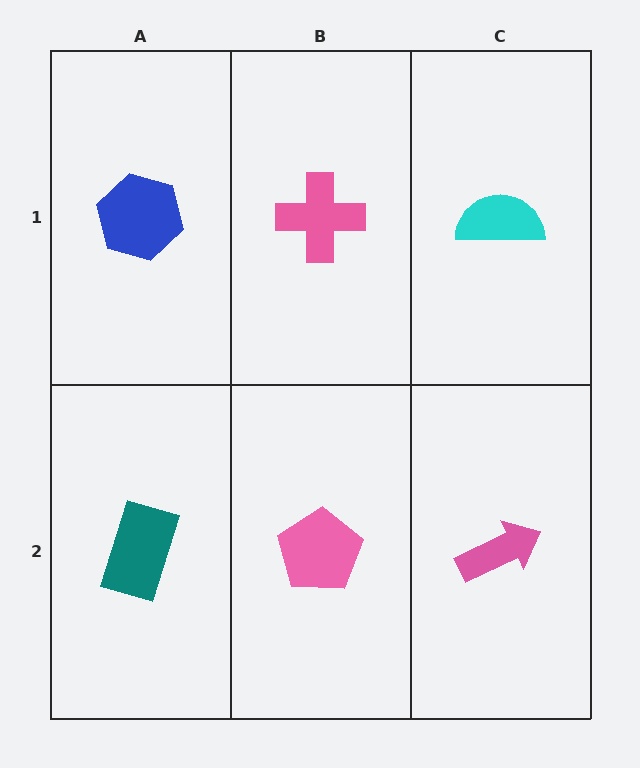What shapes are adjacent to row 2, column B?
A pink cross (row 1, column B), a teal rectangle (row 2, column A), a pink arrow (row 2, column C).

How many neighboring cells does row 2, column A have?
2.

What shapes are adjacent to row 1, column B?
A pink pentagon (row 2, column B), a blue hexagon (row 1, column A), a cyan semicircle (row 1, column C).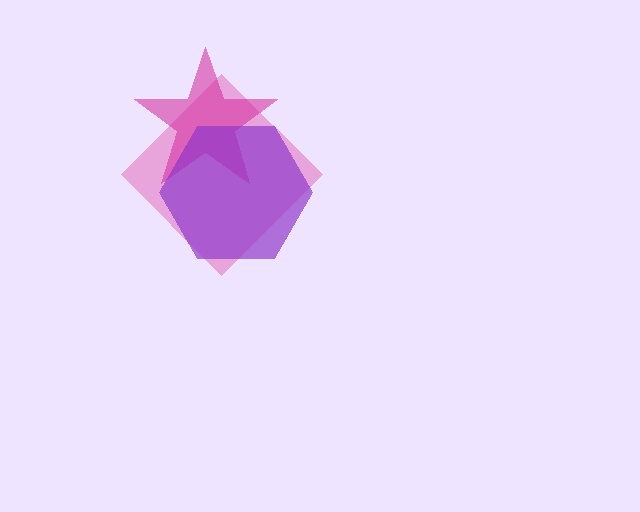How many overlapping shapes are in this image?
There are 3 overlapping shapes in the image.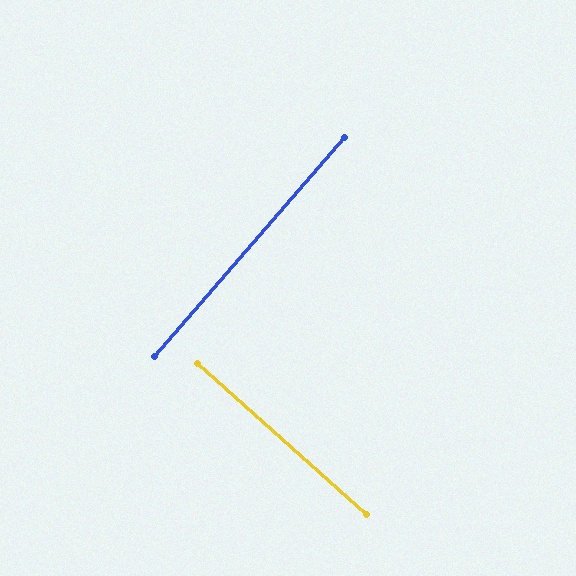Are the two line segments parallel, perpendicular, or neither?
Perpendicular — they meet at approximately 89°.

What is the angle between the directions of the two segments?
Approximately 89 degrees.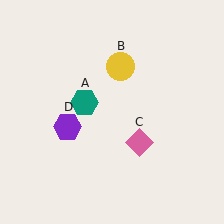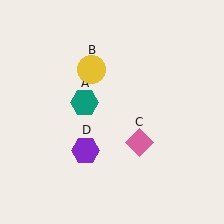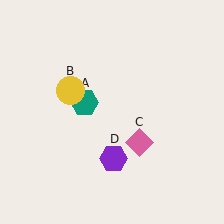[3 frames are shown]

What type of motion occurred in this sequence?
The yellow circle (object B), purple hexagon (object D) rotated counterclockwise around the center of the scene.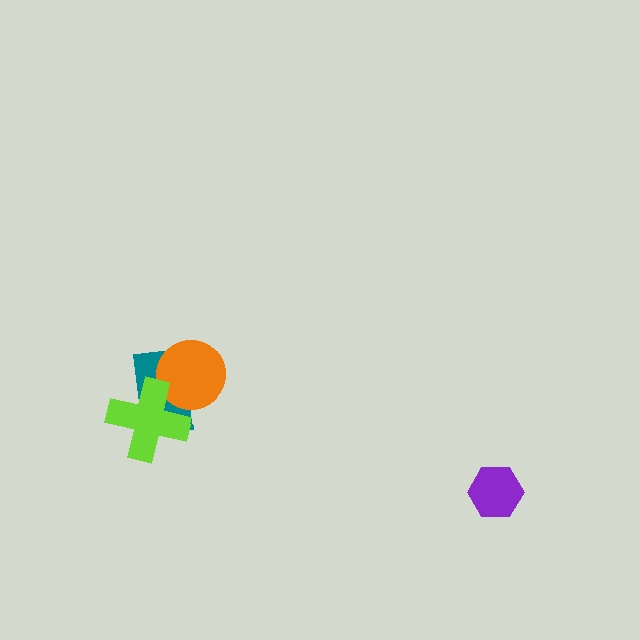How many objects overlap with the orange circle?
2 objects overlap with the orange circle.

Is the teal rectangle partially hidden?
Yes, it is partially covered by another shape.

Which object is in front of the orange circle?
The lime cross is in front of the orange circle.